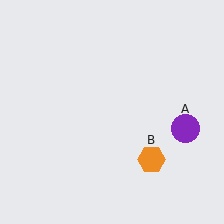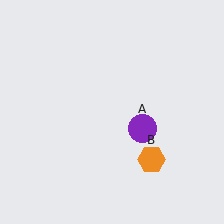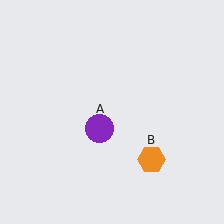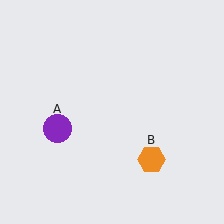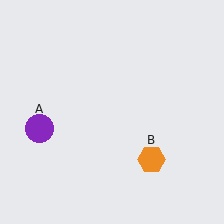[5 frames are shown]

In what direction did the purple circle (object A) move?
The purple circle (object A) moved left.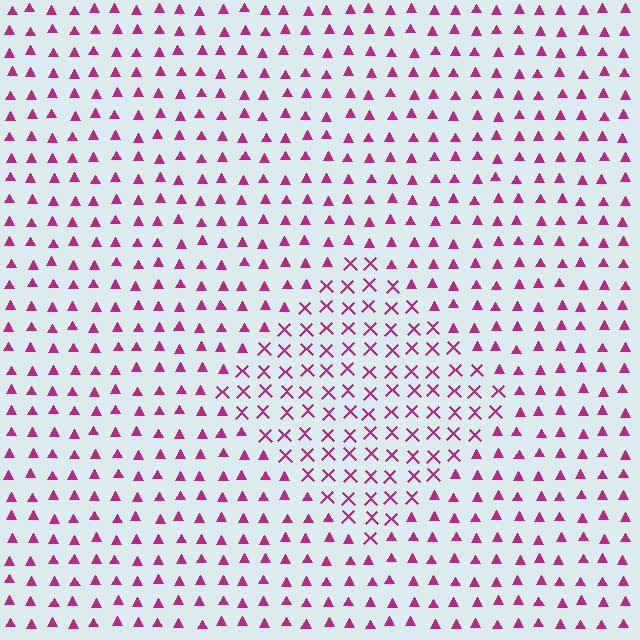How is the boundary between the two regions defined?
The boundary is defined by a change in element shape: X marks inside vs. triangles outside. All elements share the same color and spacing.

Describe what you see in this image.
The image is filled with small magenta elements arranged in a uniform grid. A diamond-shaped region contains X marks, while the surrounding area contains triangles. The boundary is defined purely by the change in element shape.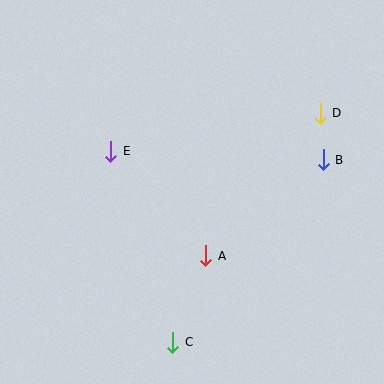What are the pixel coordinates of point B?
Point B is at (323, 160).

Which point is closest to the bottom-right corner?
Point C is closest to the bottom-right corner.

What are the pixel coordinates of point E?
Point E is at (111, 151).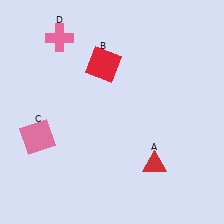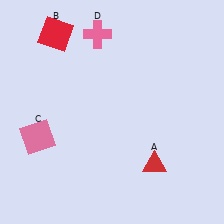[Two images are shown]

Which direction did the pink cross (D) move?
The pink cross (D) moved right.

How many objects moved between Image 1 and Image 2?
2 objects moved between the two images.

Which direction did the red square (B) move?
The red square (B) moved left.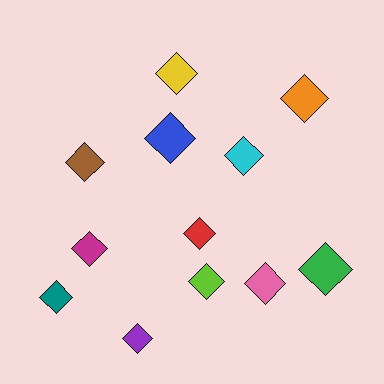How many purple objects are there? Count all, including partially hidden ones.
There is 1 purple object.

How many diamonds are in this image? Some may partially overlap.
There are 12 diamonds.